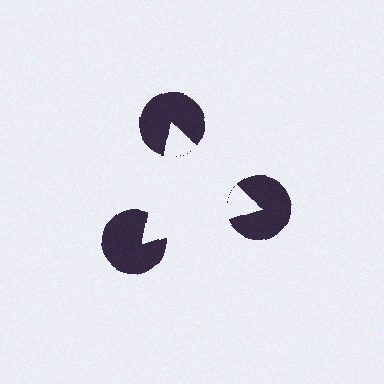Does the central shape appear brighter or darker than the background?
It typically appears slightly brighter than the background, even though no actual brightness change is drawn.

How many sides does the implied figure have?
3 sides.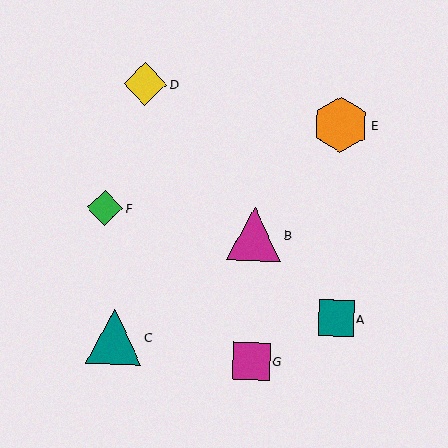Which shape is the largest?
The teal triangle (labeled C) is the largest.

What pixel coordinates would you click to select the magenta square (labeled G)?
Click at (251, 361) to select the magenta square G.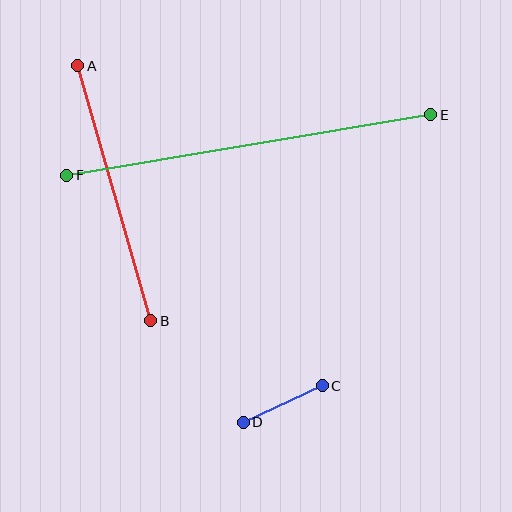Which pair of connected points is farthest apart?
Points E and F are farthest apart.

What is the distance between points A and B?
The distance is approximately 265 pixels.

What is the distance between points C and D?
The distance is approximately 87 pixels.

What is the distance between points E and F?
The distance is approximately 369 pixels.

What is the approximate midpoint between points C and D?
The midpoint is at approximately (283, 404) pixels.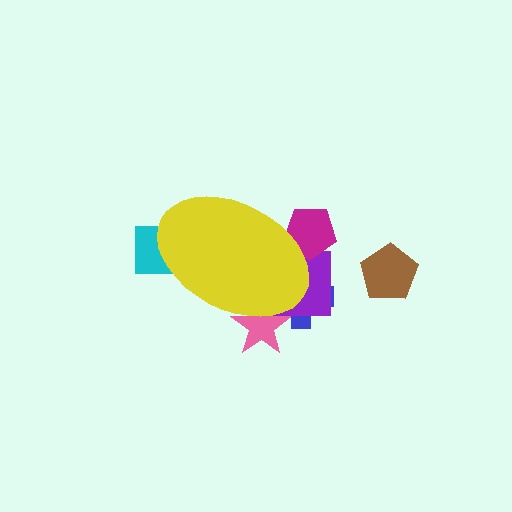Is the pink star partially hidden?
Yes, the pink star is partially hidden behind the yellow ellipse.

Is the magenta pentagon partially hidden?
Yes, the magenta pentagon is partially hidden behind the yellow ellipse.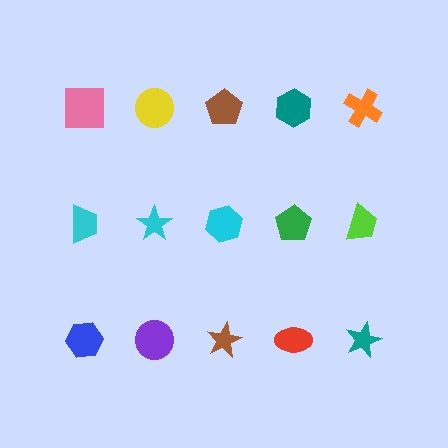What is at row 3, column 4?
A red ellipse.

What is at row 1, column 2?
A yellow circle.